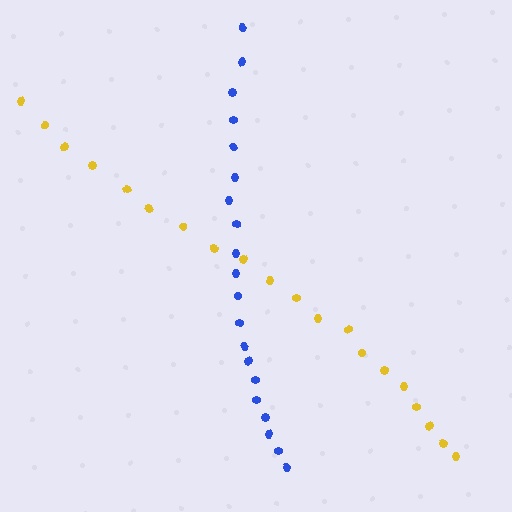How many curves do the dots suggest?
There are 2 distinct paths.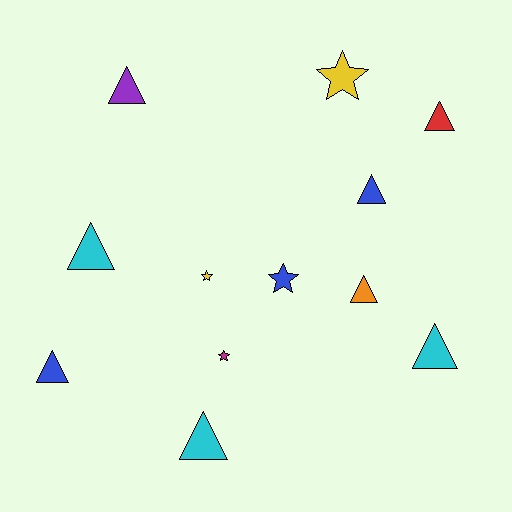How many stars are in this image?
There are 4 stars.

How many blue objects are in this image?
There are 3 blue objects.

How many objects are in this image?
There are 12 objects.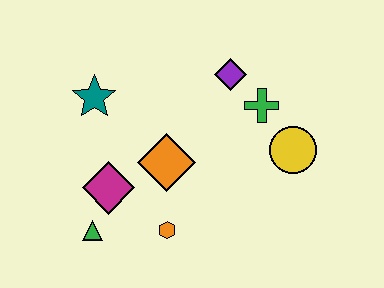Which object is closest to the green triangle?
The magenta diamond is closest to the green triangle.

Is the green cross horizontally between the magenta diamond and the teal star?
No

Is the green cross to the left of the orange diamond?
No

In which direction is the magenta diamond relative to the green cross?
The magenta diamond is to the left of the green cross.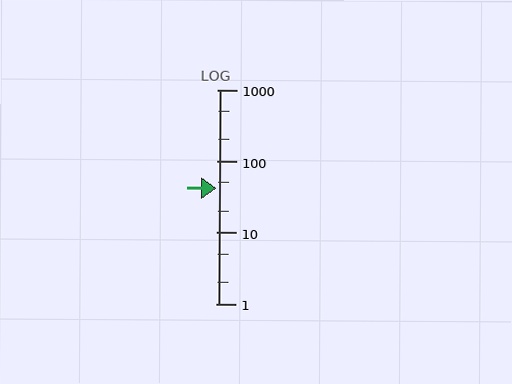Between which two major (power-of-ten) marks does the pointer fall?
The pointer is between 10 and 100.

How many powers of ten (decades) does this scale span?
The scale spans 3 decades, from 1 to 1000.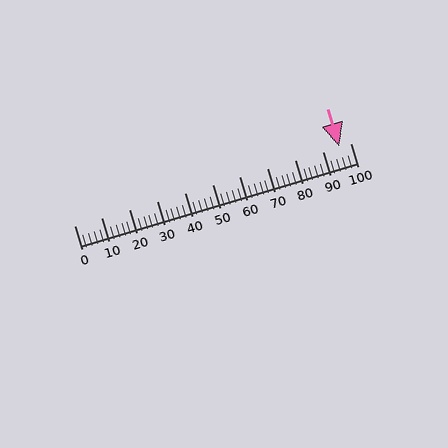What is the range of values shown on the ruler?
The ruler shows values from 0 to 100.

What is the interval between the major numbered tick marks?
The major tick marks are spaced 10 units apart.